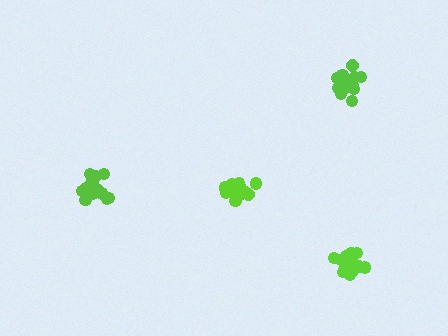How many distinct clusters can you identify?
There are 4 distinct clusters.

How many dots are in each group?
Group 1: 20 dots, Group 2: 19 dots, Group 3: 17 dots, Group 4: 20 dots (76 total).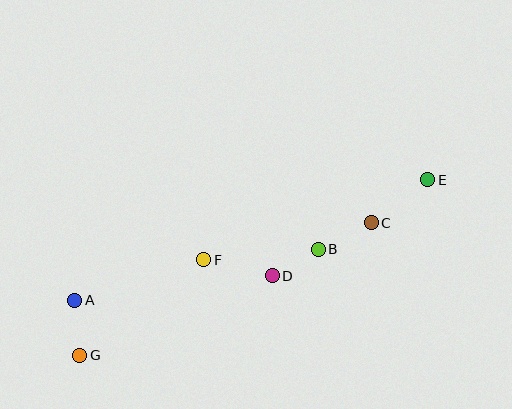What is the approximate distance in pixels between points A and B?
The distance between A and B is approximately 249 pixels.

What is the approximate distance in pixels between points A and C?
The distance between A and C is approximately 307 pixels.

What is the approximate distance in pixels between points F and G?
The distance between F and G is approximately 156 pixels.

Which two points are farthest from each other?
Points E and G are farthest from each other.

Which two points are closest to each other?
Points B and D are closest to each other.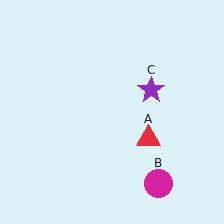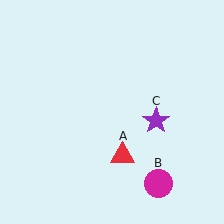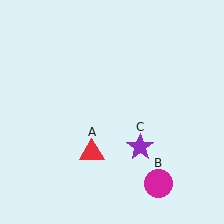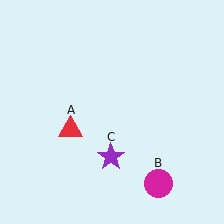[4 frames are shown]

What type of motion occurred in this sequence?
The red triangle (object A), purple star (object C) rotated clockwise around the center of the scene.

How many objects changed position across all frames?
2 objects changed position: red triangle (object A), purple star (object C).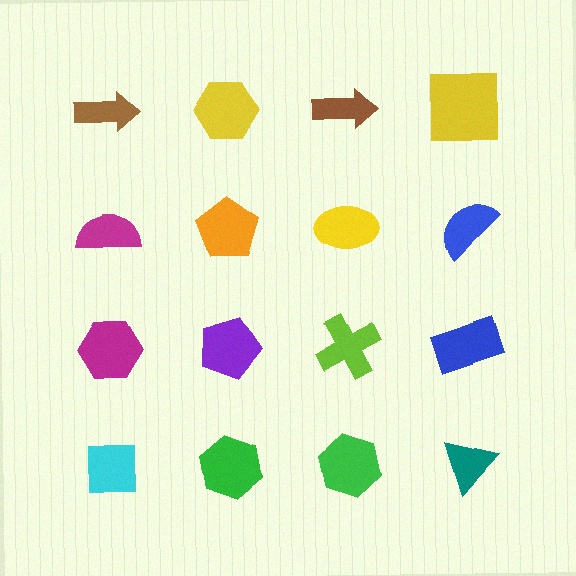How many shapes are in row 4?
4 shapes.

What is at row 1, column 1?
A brown arrow.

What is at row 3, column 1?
A magenta hexagon.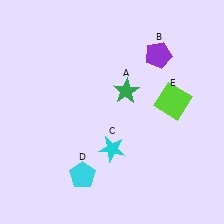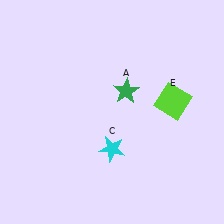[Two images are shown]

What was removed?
The cyan pentagon (D), the purple pentagon (B) were removed in Image 2.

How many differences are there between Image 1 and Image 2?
There are 2 differences between the two images.